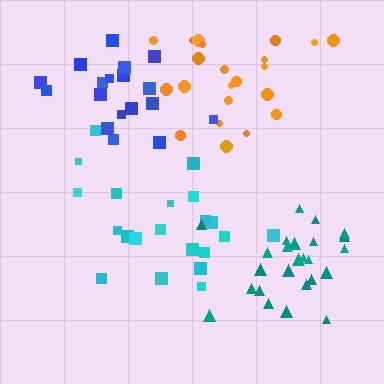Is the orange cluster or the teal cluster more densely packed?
Teal.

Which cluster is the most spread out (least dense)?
Orange.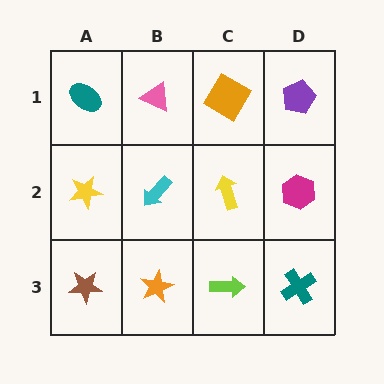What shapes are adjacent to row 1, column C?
A yellow arrow (row 2, column C), a pink triangle (row 1, column B), a purple pentagon (row 1, column D).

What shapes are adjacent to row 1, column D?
A magenta hexagon (row 2, column D), an orange diamond (row 1, column C).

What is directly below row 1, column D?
A magenta hexagon.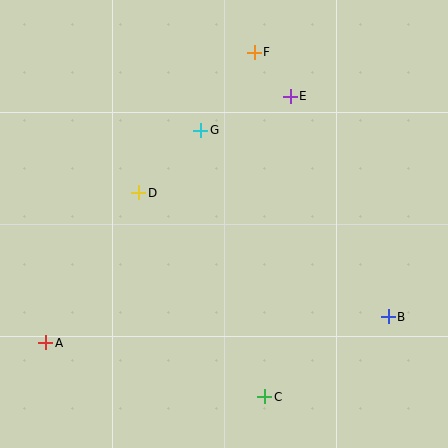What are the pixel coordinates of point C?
Point C is at (265, 397).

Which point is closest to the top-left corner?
Point D is closest to the top-left corner.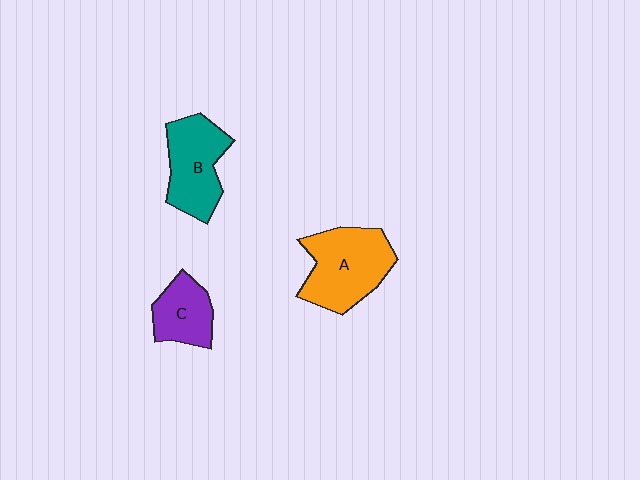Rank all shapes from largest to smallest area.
From largest to smallest: A (orange), B (teal), C (purple).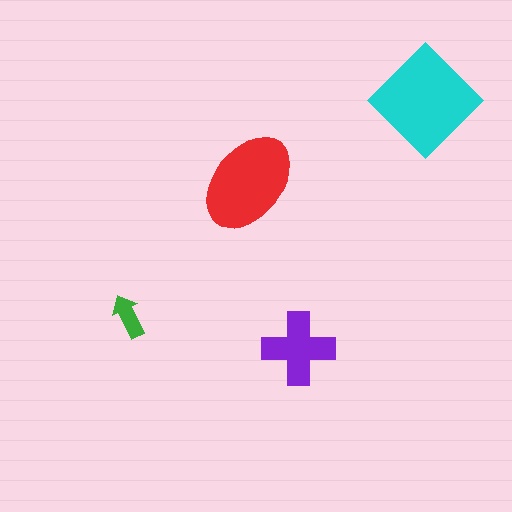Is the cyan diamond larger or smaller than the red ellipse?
Larger.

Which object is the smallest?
The green arrow.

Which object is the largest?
The cyan diamond.